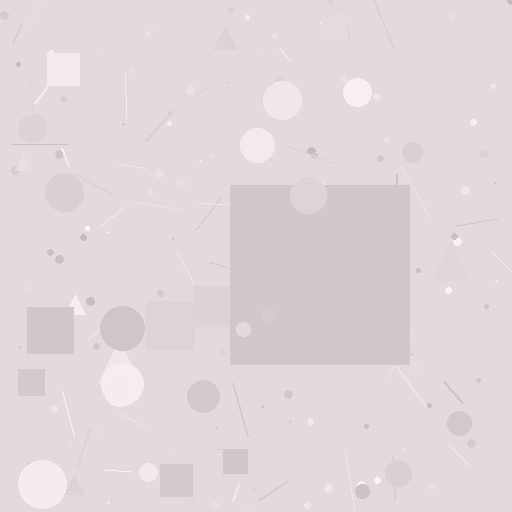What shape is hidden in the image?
A square is hidden in the image.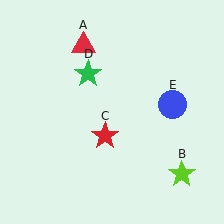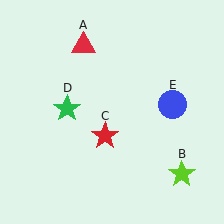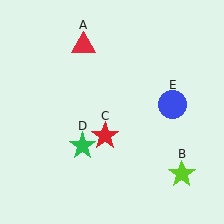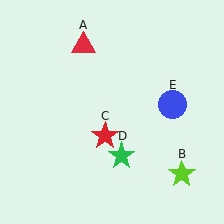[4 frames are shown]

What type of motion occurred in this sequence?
The green star (object D) rotated counterclockwise around the center of the scene.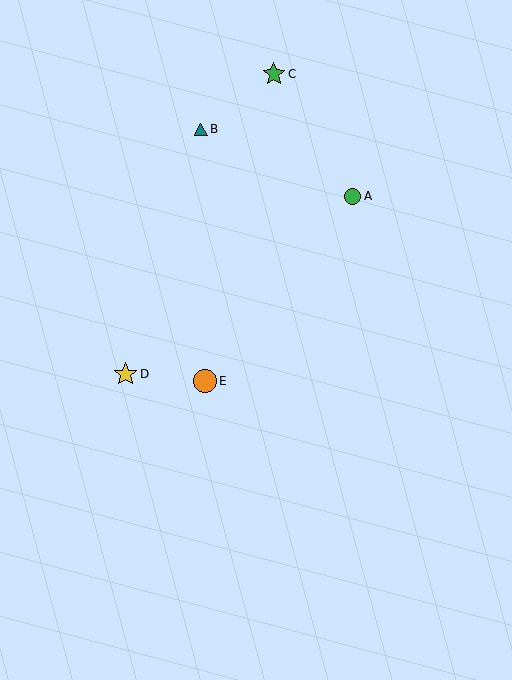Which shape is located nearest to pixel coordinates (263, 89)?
The green star (labeled C) at (274, 74) is nearest to that location.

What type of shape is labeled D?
Shape D is a yellow star.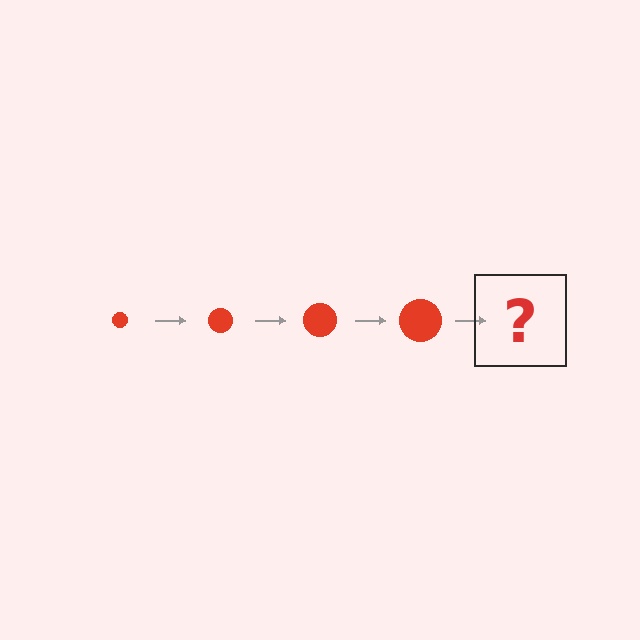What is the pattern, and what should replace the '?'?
The pattern is that the circle gets progressively larger each step. The '?' should be a red circle, larger than the previous one.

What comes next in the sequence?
The next element should be a red circle, larger than the previous one.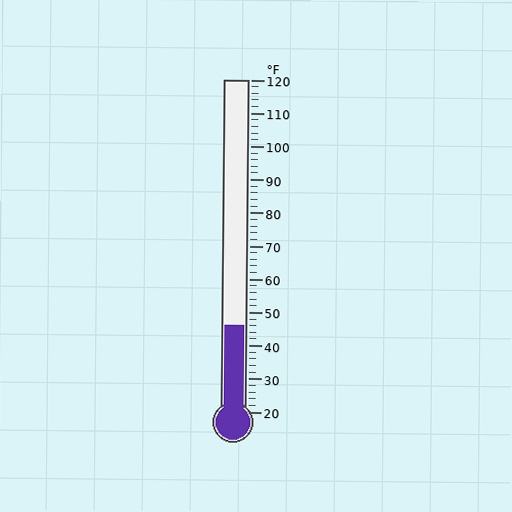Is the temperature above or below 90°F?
The temperature is below 90°F.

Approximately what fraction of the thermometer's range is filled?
The thermometer is filled to approximately 25% of its range.